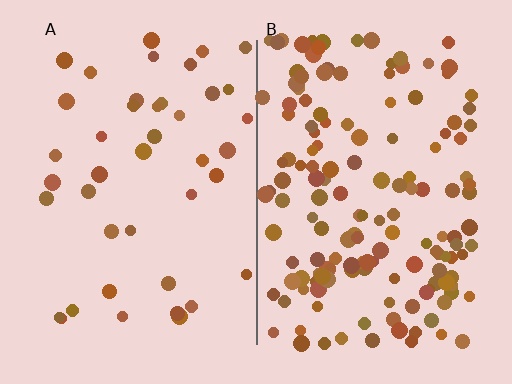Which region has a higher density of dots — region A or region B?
B (the right).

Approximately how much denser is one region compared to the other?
Approximately 3.6× — region B over region A.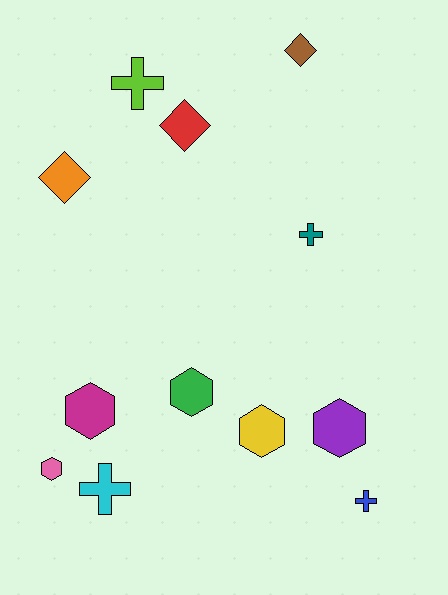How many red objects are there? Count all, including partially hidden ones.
There is 1 red object.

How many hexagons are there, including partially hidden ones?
There are 5 hexagons.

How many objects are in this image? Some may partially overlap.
There are 12 objects.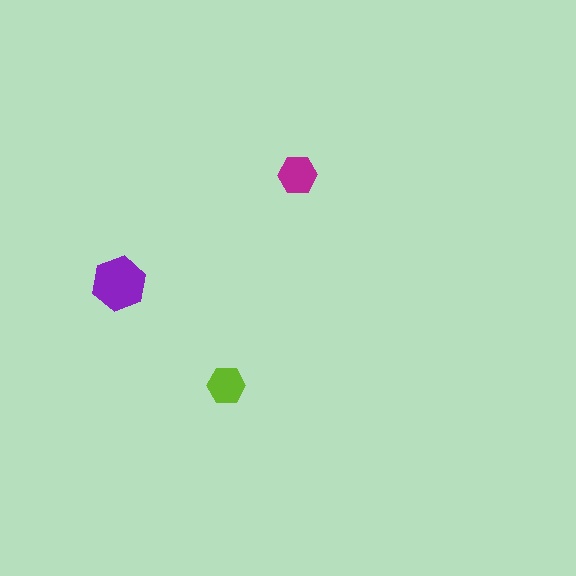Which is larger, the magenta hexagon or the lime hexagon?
The magenta one.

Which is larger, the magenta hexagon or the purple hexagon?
The purple one.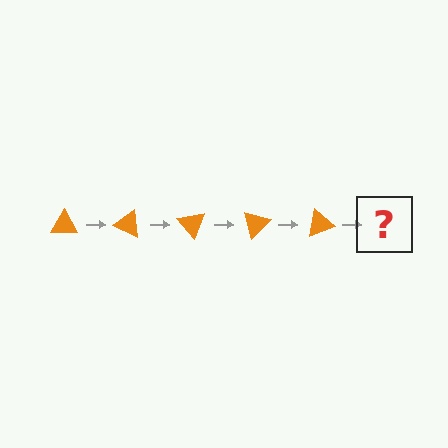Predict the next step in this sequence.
The next step is an orange triangle rotated 125 degrees.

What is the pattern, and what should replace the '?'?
The pattern is that the triangle rotates 25 degrees each step. The '?' should be an orange triangle rotated 125 degrees.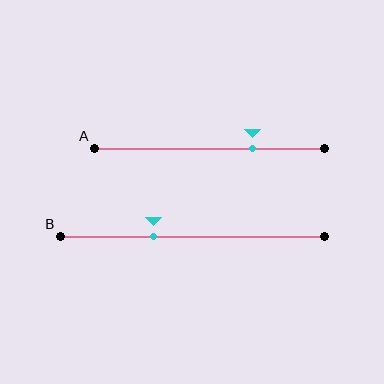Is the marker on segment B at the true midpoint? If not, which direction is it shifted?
No, the marker on segment B is shifted to the left by about 15% of the segment length.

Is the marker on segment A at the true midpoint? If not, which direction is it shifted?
No, the marker on segment A is shifted to the right by about 19% of the segment length.